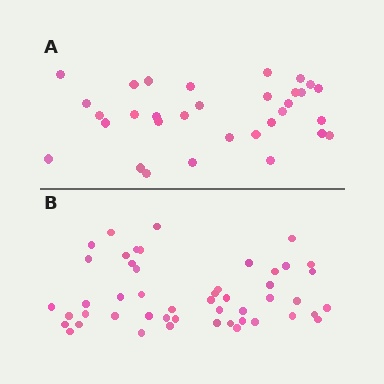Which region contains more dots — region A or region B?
Region B (the bottom region) has more dots.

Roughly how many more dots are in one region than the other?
Region B has approximately 15 more dots than region A.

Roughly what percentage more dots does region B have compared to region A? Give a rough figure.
About 55% more.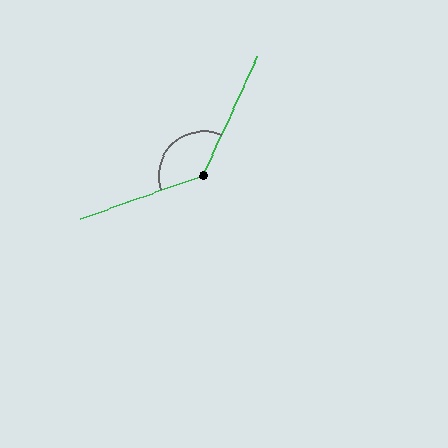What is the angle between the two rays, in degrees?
Approximately 133 degrees.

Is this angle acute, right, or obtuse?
It is obtuse.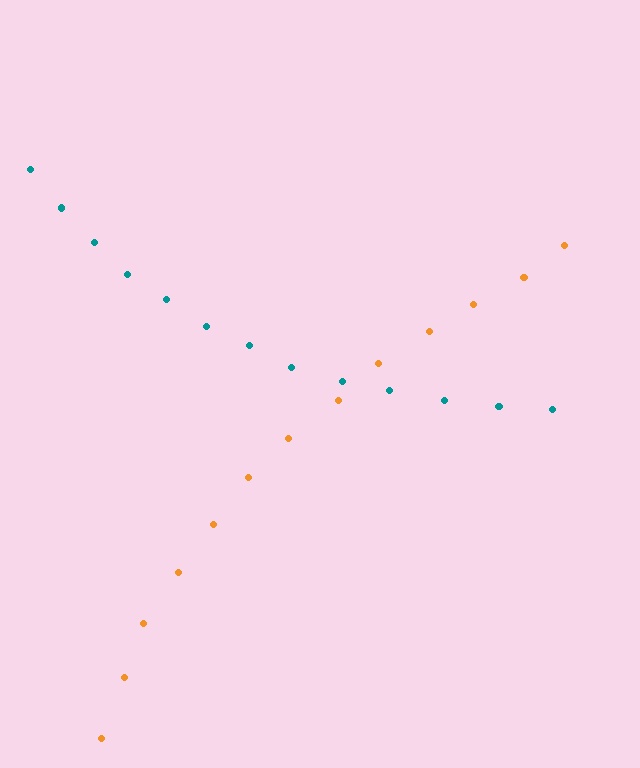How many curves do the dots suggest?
There are 2 distinct paths.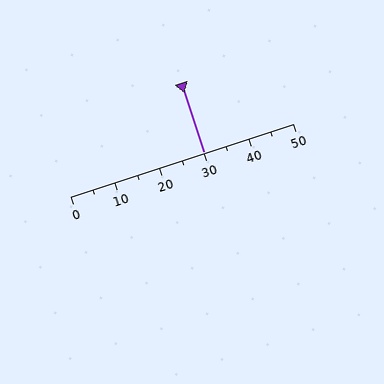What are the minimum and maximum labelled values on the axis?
The axis runs from 0 to 50.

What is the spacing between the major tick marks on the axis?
The major ticks are spaced 10 apart.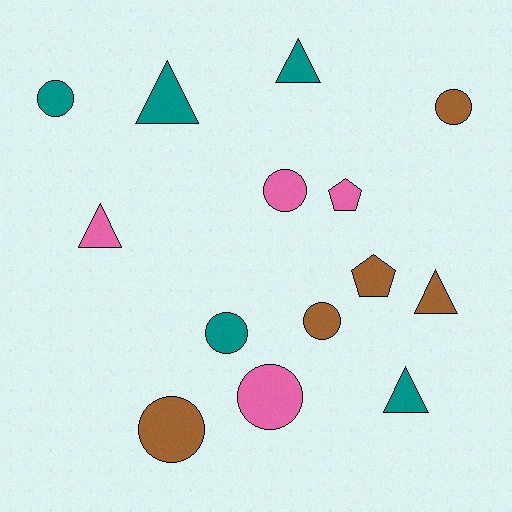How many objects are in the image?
There are 14 objects.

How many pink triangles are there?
There is 1 pink triangle.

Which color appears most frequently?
Teal, with 5 objects.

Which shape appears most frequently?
Circle, with 7 objects.